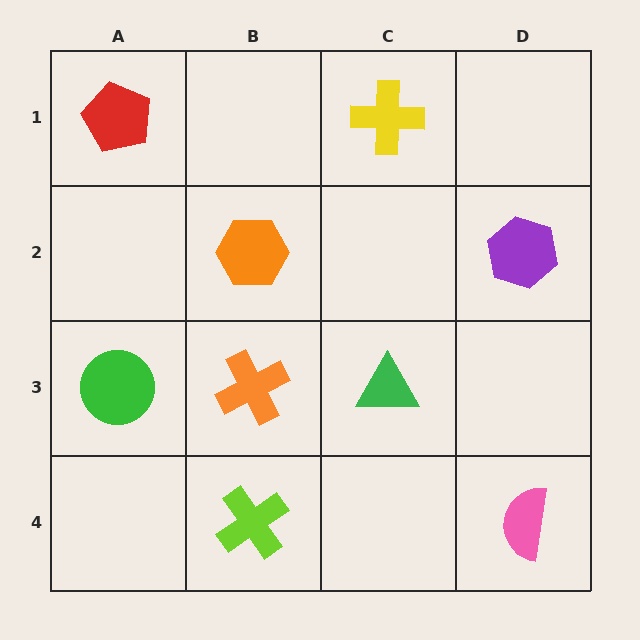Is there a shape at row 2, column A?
No, that cell is empty.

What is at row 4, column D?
A pink semicircle.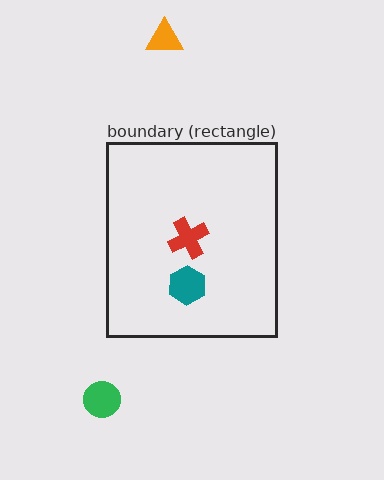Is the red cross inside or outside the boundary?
Inside.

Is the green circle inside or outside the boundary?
Outside.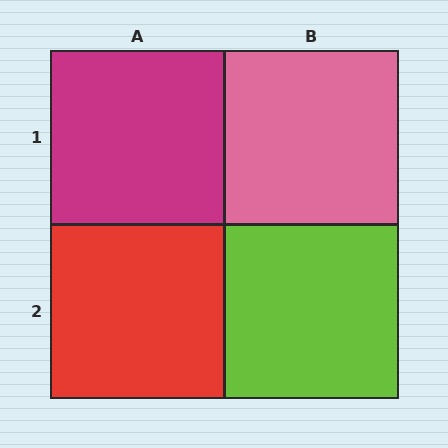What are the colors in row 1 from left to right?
Magenta, pink.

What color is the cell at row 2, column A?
Red.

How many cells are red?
1 cell is red.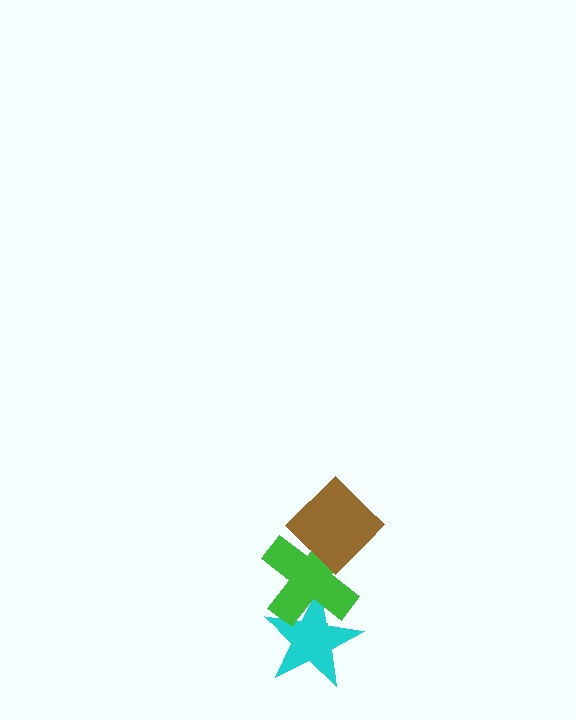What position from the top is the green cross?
The green cross is 2nd from the top.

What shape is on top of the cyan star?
The green cross is on top of the cyan star.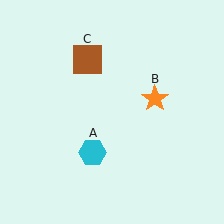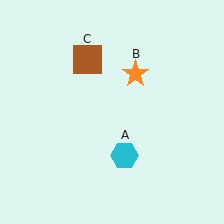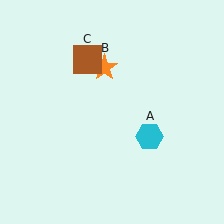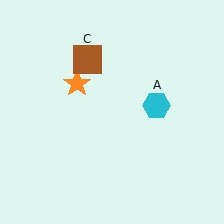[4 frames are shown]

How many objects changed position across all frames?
2 objects changed position: cyan hexagon (object A), orange star (object B).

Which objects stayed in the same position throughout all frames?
Brown square (object C) remained stationary.